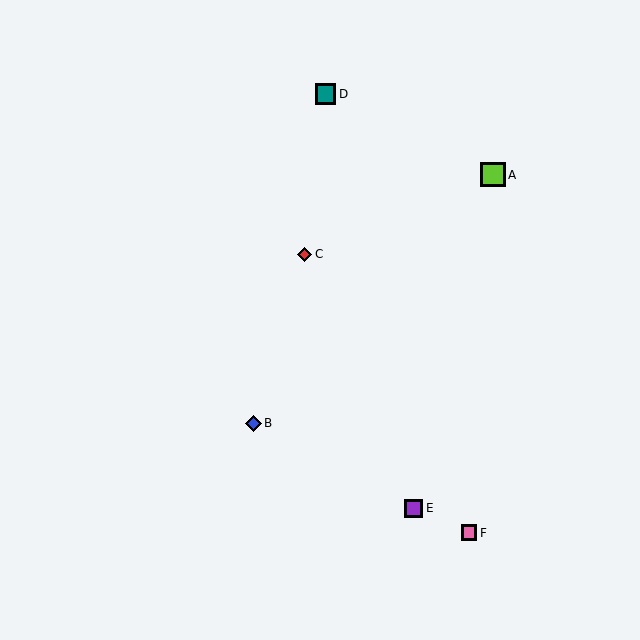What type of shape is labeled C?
Shape C is a red diamond.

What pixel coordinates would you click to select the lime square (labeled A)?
Click at (493, 175) to select the lime square A.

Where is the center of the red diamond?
The center of the red diamond is at (305, 254).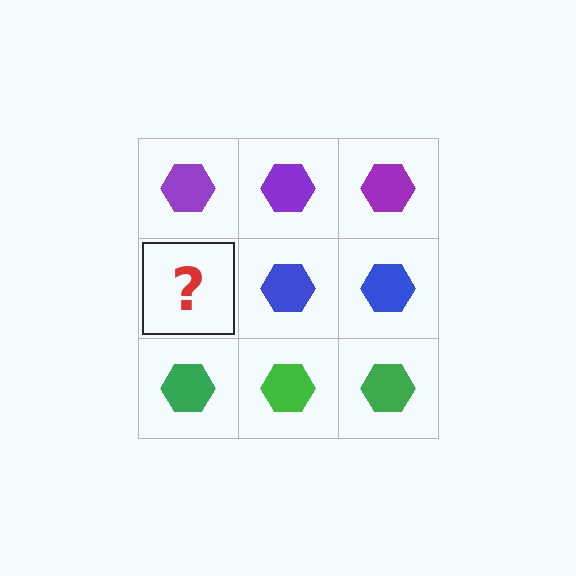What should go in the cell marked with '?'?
The missing cell should contain a blue hexagon.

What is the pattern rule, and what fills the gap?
The rule is that each row has a consistent color. The gap should be filled with a blue hexagon.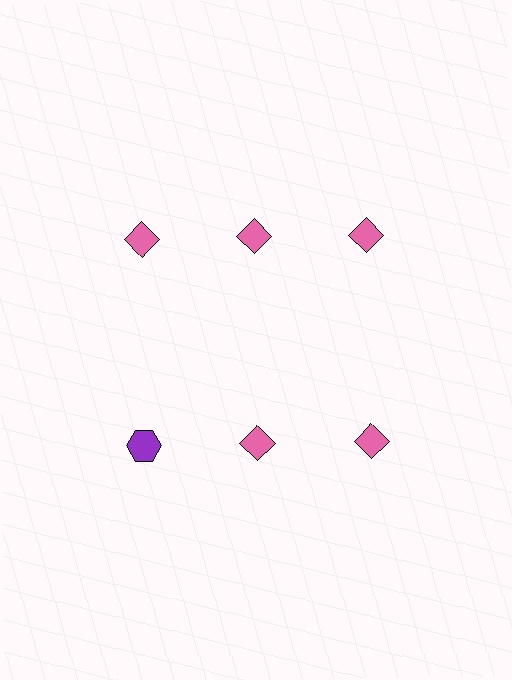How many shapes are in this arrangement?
There are 6 shapes arranged in a grid pattern.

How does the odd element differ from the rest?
It differs in both color (purple instead of pink) and shape (hexagon instead of diamond).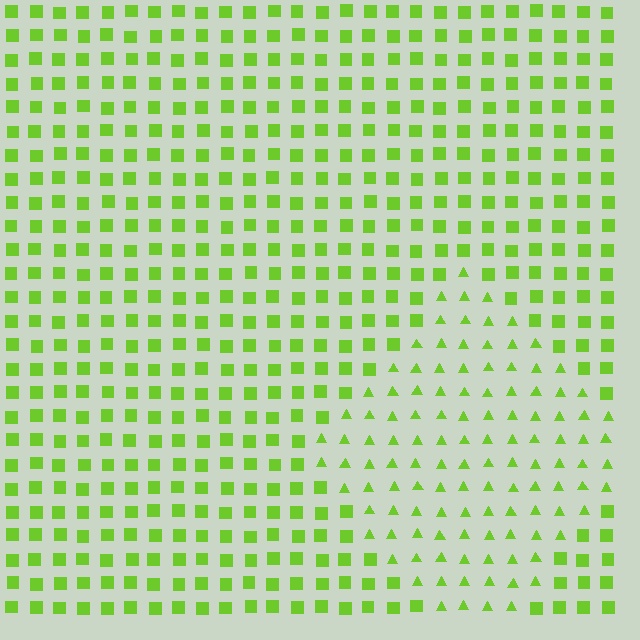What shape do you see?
I see a diamond.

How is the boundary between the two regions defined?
The boundary is defined by a change in element shape: triangles inside vs. squares outside. All elements share the same color and spacing.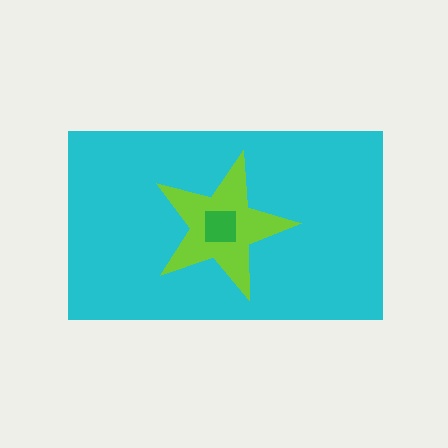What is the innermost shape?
The green square.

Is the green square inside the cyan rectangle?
Yes.